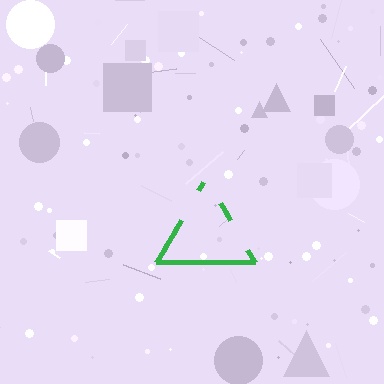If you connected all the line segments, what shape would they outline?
They would outline a triangle.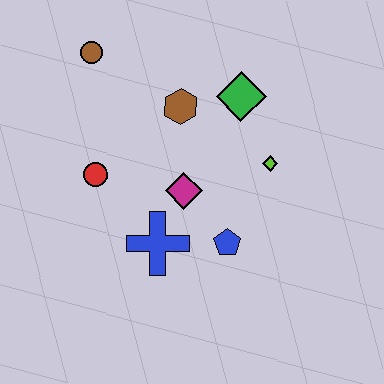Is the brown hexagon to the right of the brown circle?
Yes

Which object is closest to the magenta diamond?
The blue cross is closest to the magenta diamond.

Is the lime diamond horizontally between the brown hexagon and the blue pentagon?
No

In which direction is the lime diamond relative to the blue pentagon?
The lime diamond is above the blue pentagon.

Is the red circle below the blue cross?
No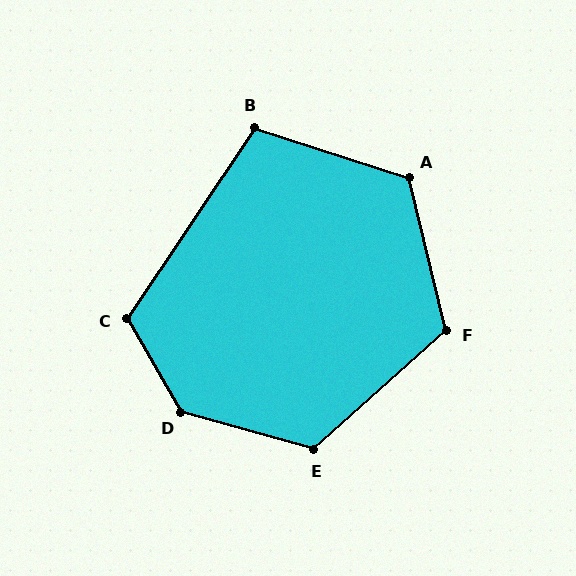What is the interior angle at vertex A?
Approximately 122 degrees (obtuse).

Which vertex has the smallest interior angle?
B, at approximately 106 degrees.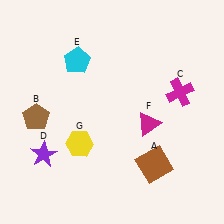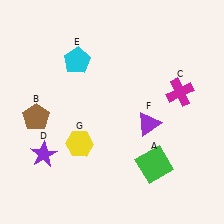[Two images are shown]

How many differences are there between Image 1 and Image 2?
There are 2 differences between the two images.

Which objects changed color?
A changed from brown to green. F changed from magenta to purple.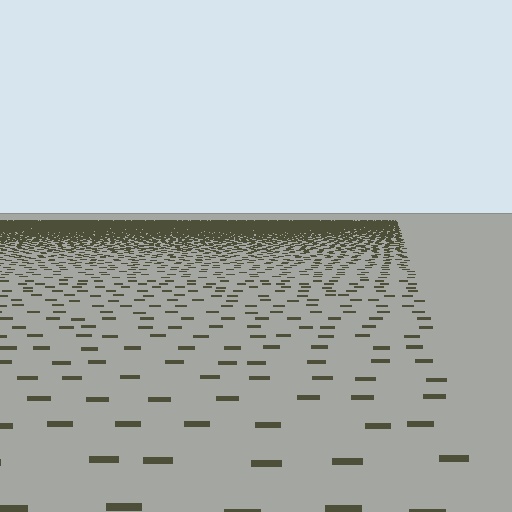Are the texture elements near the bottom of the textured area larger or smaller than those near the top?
Larger. Near the bottom, elements are closer to the viewer and appear at a bigger on-screen size.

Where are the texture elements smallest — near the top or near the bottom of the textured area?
Near the top.